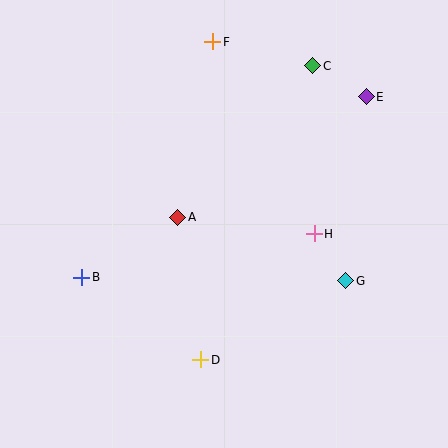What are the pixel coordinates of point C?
Point C is at (313, 66).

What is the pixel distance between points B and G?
The distance between B and G is 264 pixels.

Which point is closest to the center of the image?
Point A at (178, 217) is closest to the center.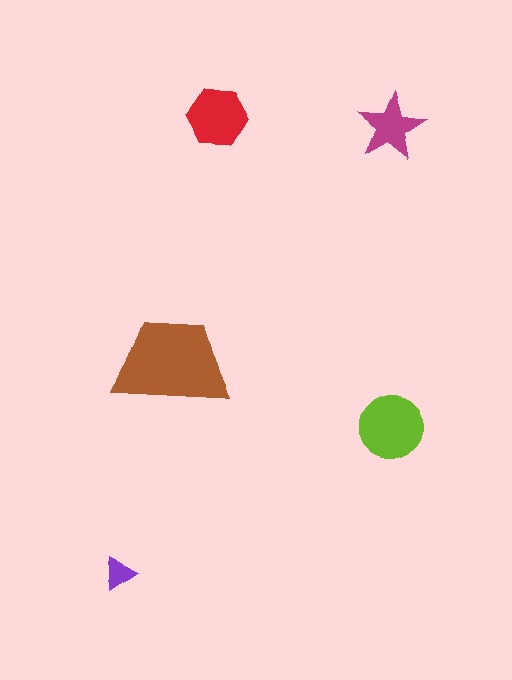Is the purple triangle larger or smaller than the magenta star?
Smaller.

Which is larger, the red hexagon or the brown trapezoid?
The brown trapezoid.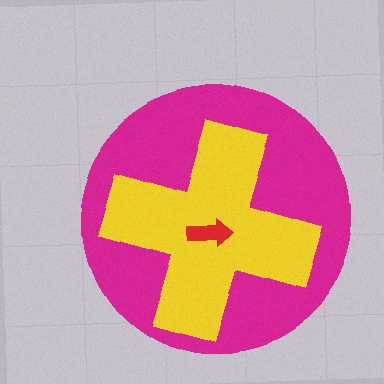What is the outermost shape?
The magenta circle.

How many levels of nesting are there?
3.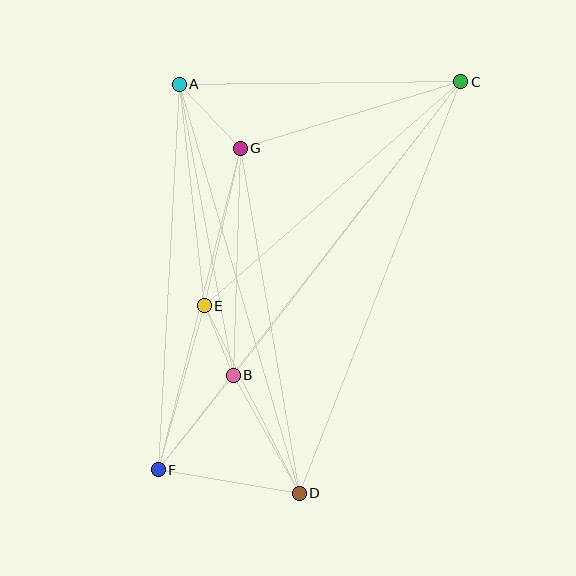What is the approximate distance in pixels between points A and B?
The distance between A and B is approximately 296 pixels.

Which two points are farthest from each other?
Points C and F are farthest from each other.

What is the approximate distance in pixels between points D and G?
The distance between D and G is approximately 350 pixels.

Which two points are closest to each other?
Points B and E are closest to each other.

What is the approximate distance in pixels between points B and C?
The distance between B and C is approximately 371 pixels.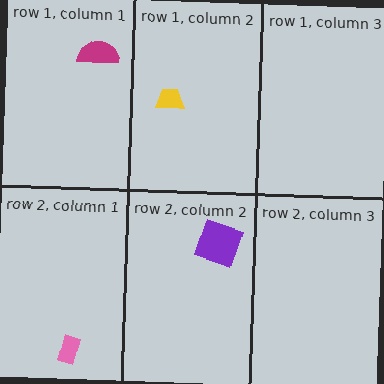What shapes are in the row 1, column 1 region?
The magenta semicircle.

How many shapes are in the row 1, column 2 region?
1.